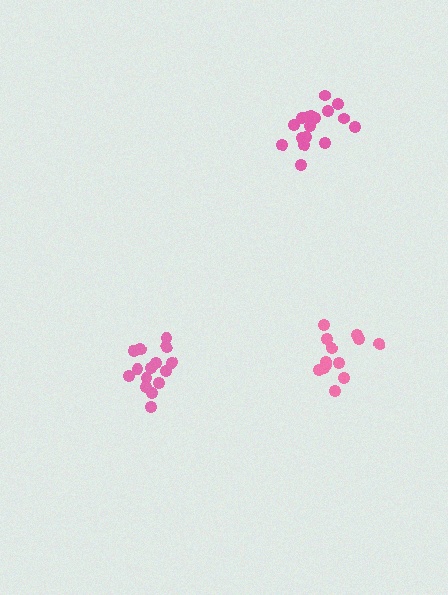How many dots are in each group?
Group 1: 15 dots, Group 2: 17 dots, Group 3: 13 dots (45 total).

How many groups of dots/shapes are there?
There are 3 groups.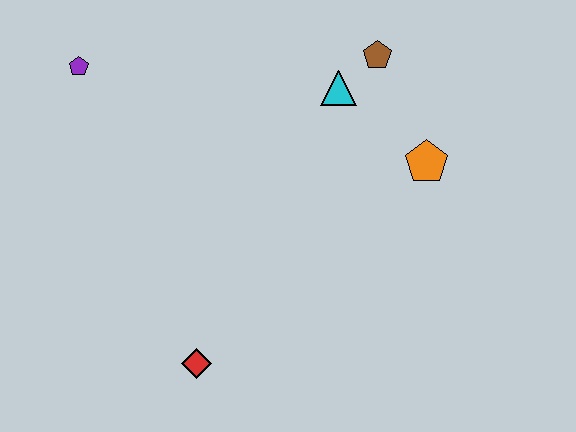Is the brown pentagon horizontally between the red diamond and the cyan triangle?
No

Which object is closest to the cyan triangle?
The brown pentagon is closest to the cyan triangle.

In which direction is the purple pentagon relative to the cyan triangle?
The purple pentagon is to the left of the cyan triangle.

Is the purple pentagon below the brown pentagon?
Yes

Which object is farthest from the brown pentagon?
The red diamond is farthest from the brown pentagon.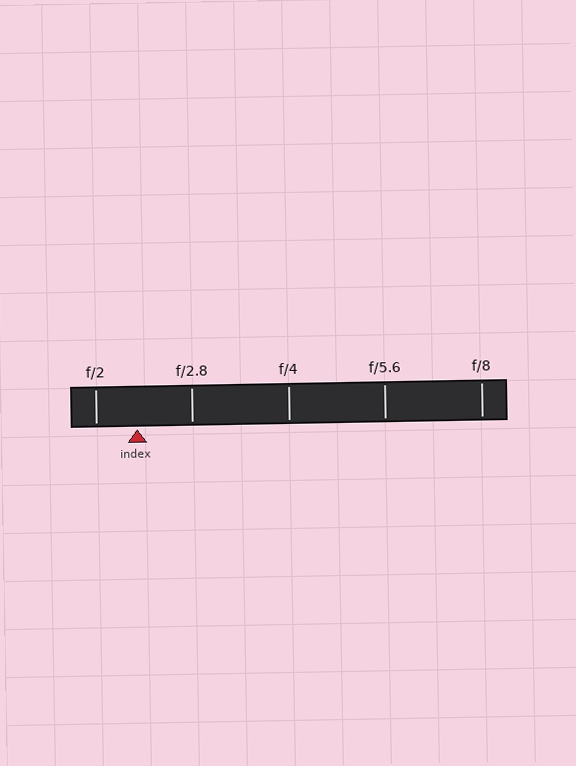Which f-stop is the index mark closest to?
The index mark is closest to f/2.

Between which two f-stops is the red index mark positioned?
The index mark is between f/2 and f/2.8.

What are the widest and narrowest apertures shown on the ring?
The widest aperture shown is f/2 and the narrowest is f/8.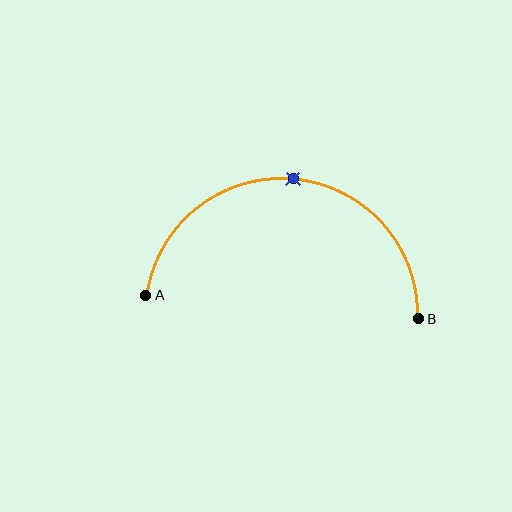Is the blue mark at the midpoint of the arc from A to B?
Yes. The blue mark lies on the arc at equal arc-length from both A and B — it is the arc midpoint.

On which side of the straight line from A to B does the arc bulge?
The arc bulges above the straight line connecting A and B.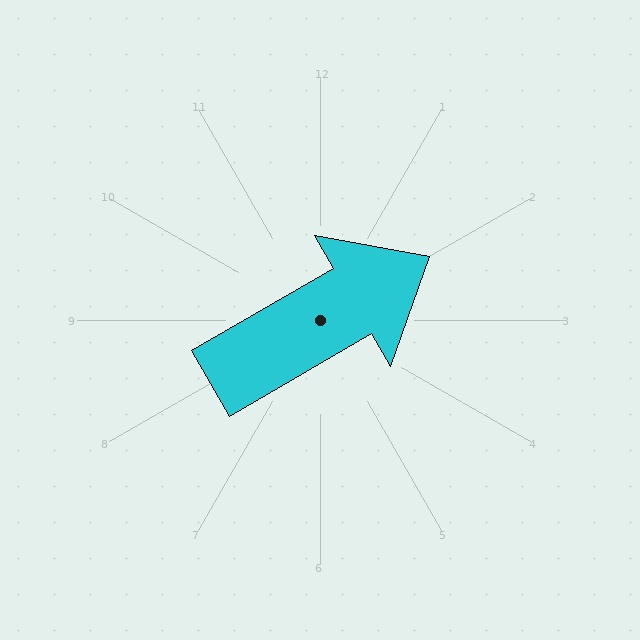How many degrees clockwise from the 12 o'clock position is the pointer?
Approximately 60 degrees.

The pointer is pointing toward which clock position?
Roughly 2 o'clock.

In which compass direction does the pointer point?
Northeast.